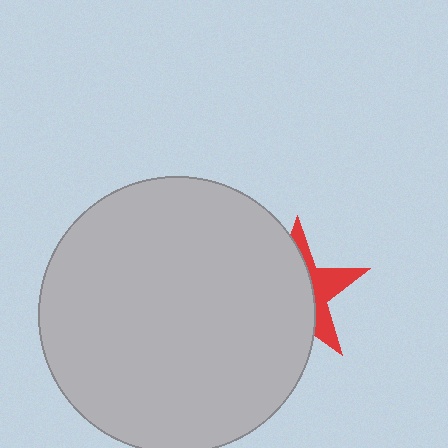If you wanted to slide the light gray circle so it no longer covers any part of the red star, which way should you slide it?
Slide it left — that is the most direct way to separate the two shapes.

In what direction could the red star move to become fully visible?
The red star could move right. That would shift it out from behind the light gray circle entirely.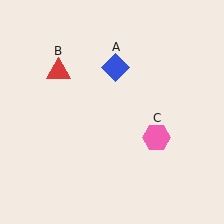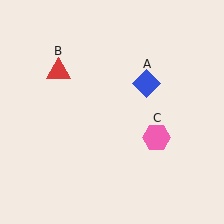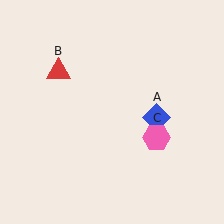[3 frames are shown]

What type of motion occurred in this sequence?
The blue diamond (object A) rotated clockwise around the center of the scene.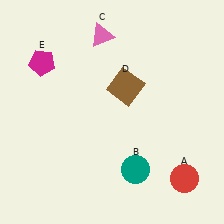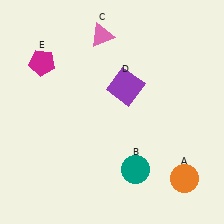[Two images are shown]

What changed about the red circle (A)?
In Image 1, A is red. In Image 2, it changed to orange.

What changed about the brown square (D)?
In Image 1, D is brown. In Image 2, it changed to purple.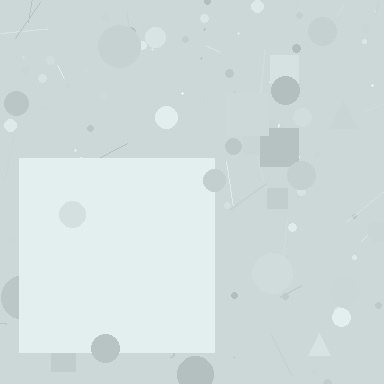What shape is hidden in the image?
A square is hidden in the image.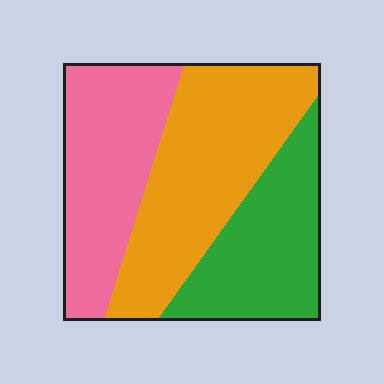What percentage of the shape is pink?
Pink takes up about one third (1/3) of the shape.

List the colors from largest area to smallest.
From largest to smallest: orange, pink, green.